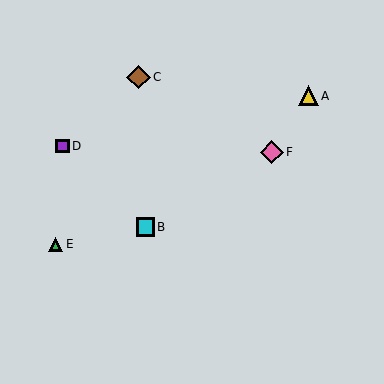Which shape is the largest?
The brown diamond (labeled C) is the largest.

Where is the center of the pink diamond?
The center of the pink diamond is at (272, 152).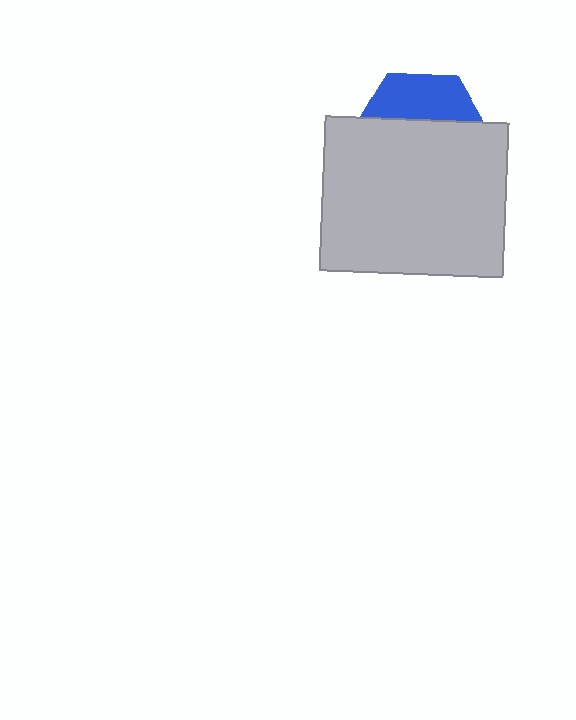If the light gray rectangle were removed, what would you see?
You would see the complete blue hexagon.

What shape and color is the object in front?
The object in front is a light gray rectangle.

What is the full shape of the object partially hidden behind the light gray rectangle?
The partially hidden object is a blue hexagon.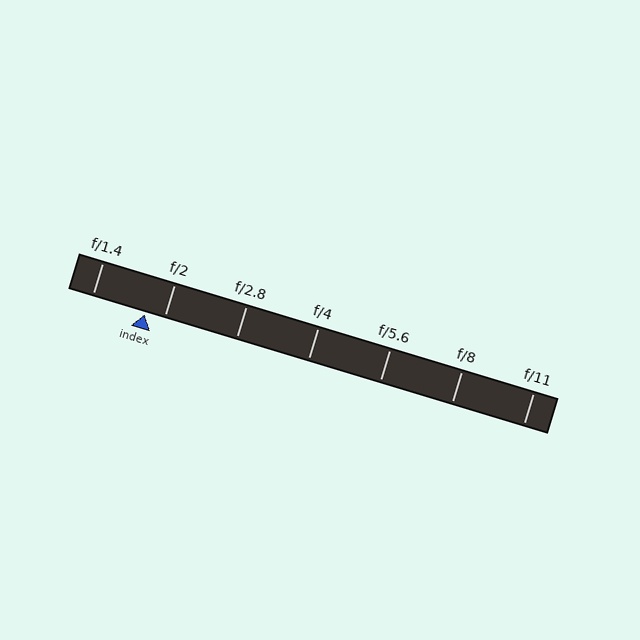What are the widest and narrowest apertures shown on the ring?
The widest aperture shown is f/1.4 and the narrowest is f/11.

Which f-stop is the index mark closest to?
The index mark is closest to f/2.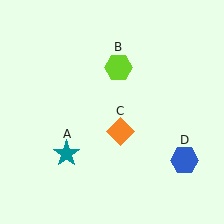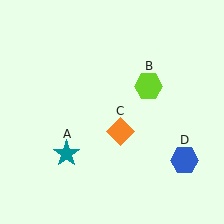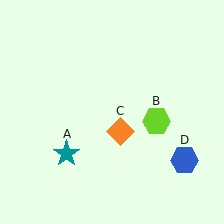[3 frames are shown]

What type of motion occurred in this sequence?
The lime hexagon (object B) rotated clockwise around the center of the scene.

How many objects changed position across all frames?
1 object changed position: lime hexagon (object B).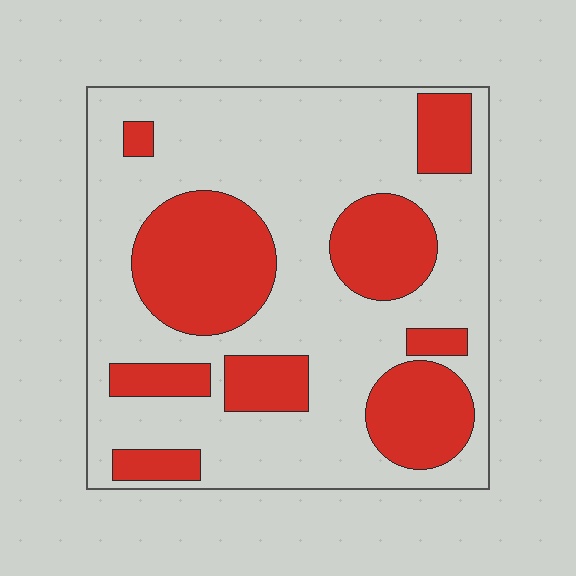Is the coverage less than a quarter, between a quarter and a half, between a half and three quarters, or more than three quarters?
Between a quarter and a half.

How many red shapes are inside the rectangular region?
9.